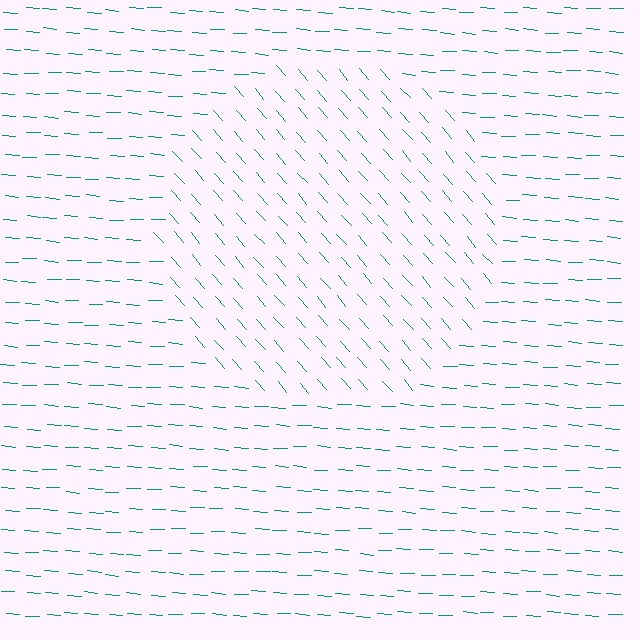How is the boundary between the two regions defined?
The boundary is defined purely by a change in line orientation (approximately 45 degrees difference). All lines are the same color and thickness.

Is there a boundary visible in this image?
Yes, there is a texture boundary formed by a change in line orientation.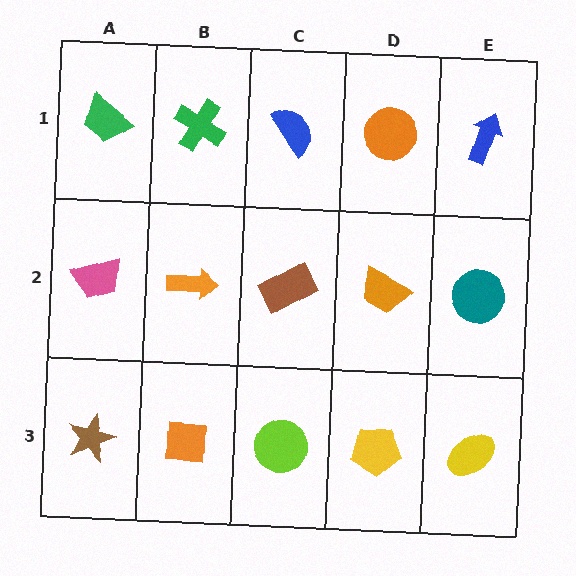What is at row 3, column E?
A yellow ellipse.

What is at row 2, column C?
A brown rectangle.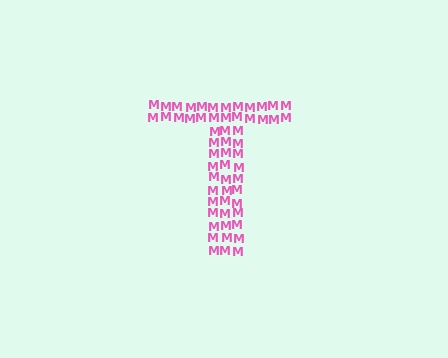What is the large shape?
The large shape is the letter T.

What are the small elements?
The small elements are letter M's.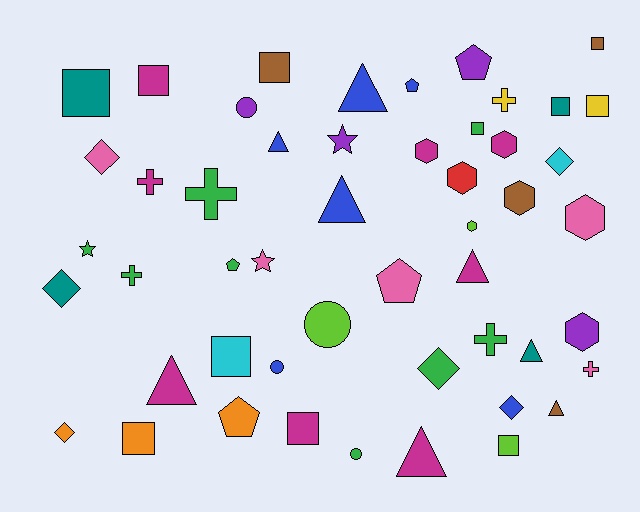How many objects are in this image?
There are 50 objects.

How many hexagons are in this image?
There are 7 hexagons.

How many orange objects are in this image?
There are 3 orange objects.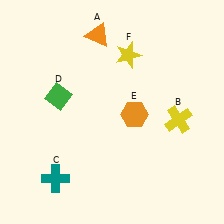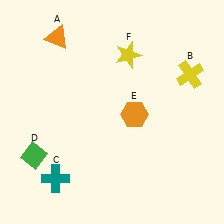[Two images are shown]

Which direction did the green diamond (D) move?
The green diamond (D) moved down.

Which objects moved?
The objects that moved are: the orange triangle (A), the yellow cross (B), the green diamond (D).